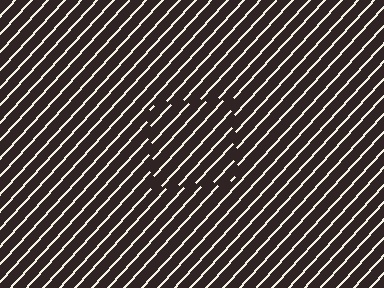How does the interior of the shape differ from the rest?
The interior of the shape contains the same grating, shifted by half a period — the contour is defined by the phase discontinuity where line-ends from the inner and outer gratings abut.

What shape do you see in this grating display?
An illusory square. The interior of the shape contains the same grating, shifted by half a period — the contour is defined by the phase discontinuity where line-ends from the inner and outer gratings abut.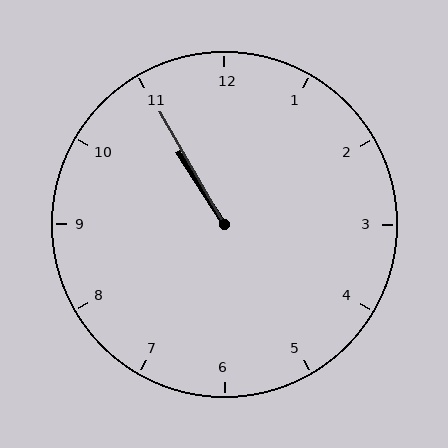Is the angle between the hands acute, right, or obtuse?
It is acute.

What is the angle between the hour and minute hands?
Approximately 2 degrees.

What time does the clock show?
10:55.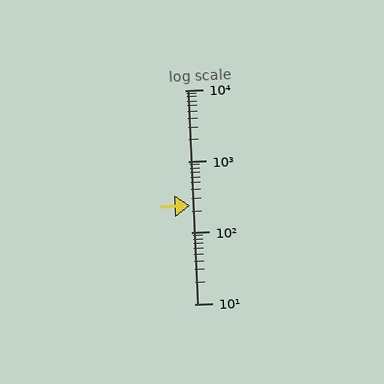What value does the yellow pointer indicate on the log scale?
The pointer indicates approximately 240.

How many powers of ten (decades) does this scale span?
The scale spans 3 decades, from 10 to 10000.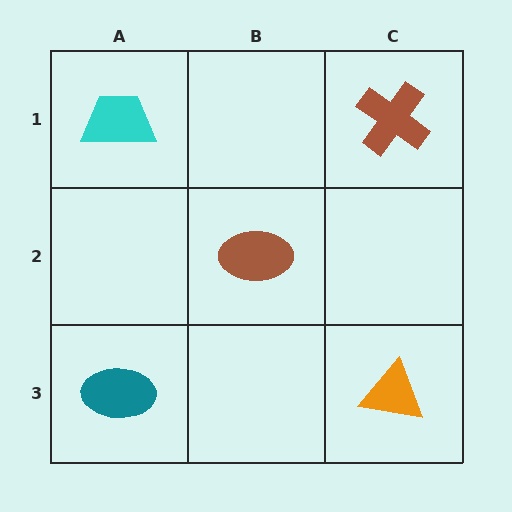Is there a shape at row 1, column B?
No, that cell is empty.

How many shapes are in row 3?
2 shapes.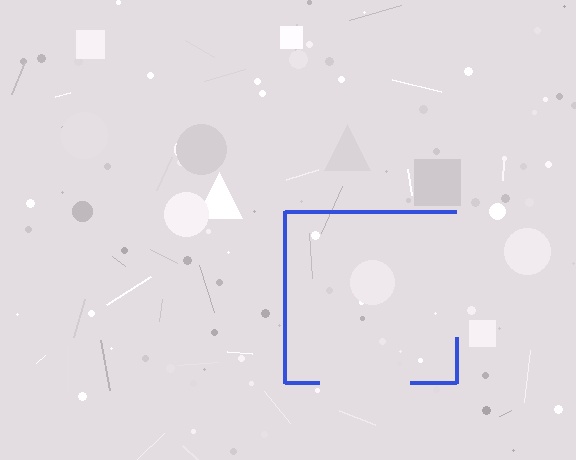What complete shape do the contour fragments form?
The contour fragments form a square.